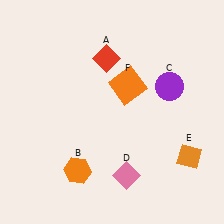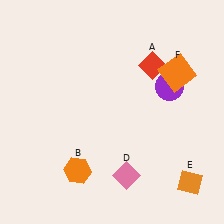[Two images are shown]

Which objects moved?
The objects that moved are: the red diamond (A), the orange diamond (E), the orange square (F).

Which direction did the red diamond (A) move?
The red diamond (A) moved right.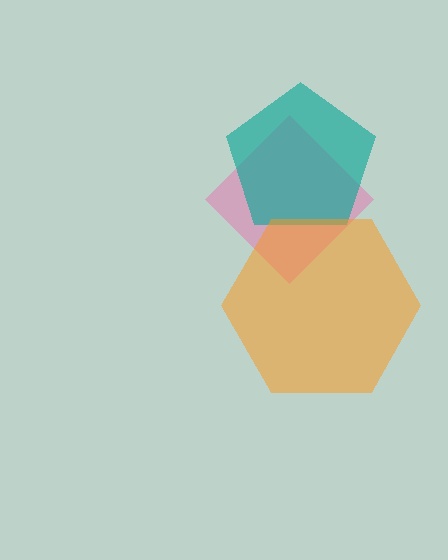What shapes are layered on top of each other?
The layered shapes are: a pink diamond, a teal pentagon, an orange hexagon.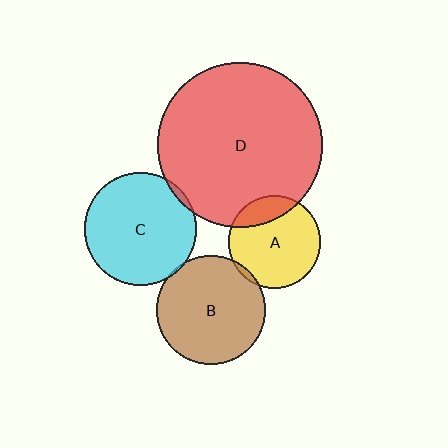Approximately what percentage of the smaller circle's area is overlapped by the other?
Approximately 20%.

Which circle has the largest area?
Circle D (red).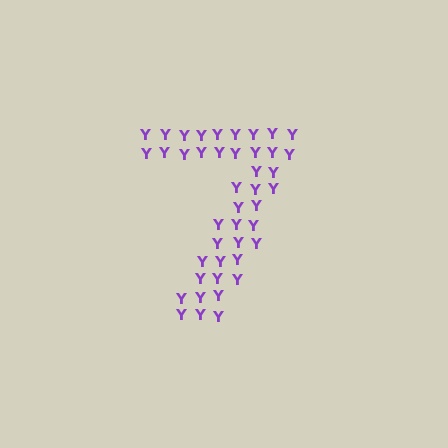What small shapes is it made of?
It is made of small letter Y's.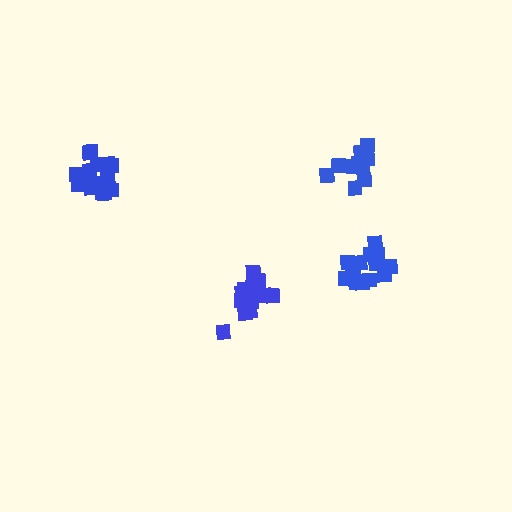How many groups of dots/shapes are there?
There are 4 groups.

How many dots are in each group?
Group 1: 16 dots, Group 2: 17 dots, Group 3: 17 dots, Group 4: 13 dots (63 total).